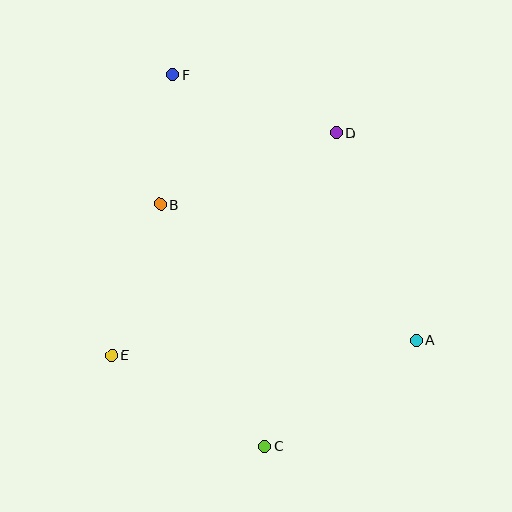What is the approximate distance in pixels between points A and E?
The distance between A and E is approximately 304 pixels.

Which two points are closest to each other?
Points B and F are closest to each other.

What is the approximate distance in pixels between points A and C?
The distance between A and C is approximately 185 pixels.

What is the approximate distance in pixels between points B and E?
The distance between B and E is approximately 159 pixels.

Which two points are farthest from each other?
Points C and F are farthest from each other.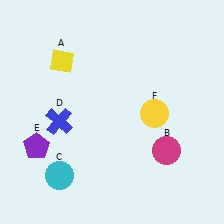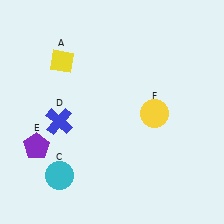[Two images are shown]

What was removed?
The magenta circle (B) was removed in Image 2.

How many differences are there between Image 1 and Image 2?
There is 1 difference between the two images.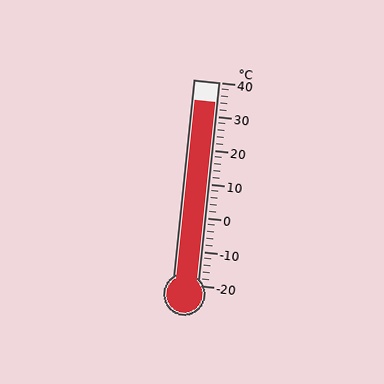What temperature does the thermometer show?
The thermometer shows approximately 34°C.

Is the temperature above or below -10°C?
The temperature is above -10°C.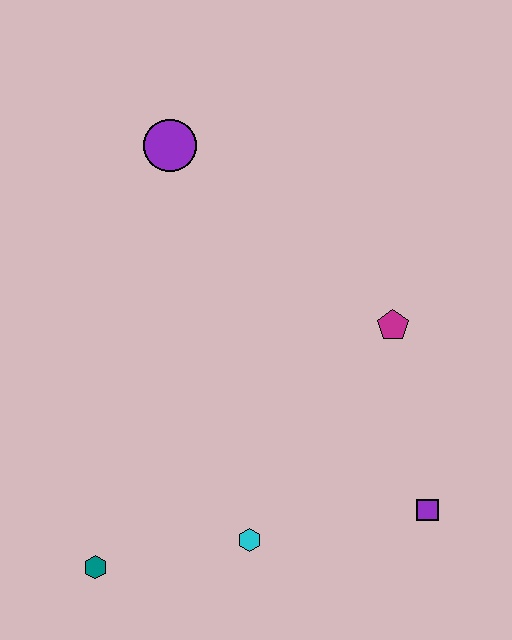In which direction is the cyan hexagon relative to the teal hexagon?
The cyan hexagon is to the right of the teal hexagon.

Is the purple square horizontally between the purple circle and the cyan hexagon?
No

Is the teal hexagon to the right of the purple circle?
No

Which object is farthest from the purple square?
The purple circle is farthest from the purple square.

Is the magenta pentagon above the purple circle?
No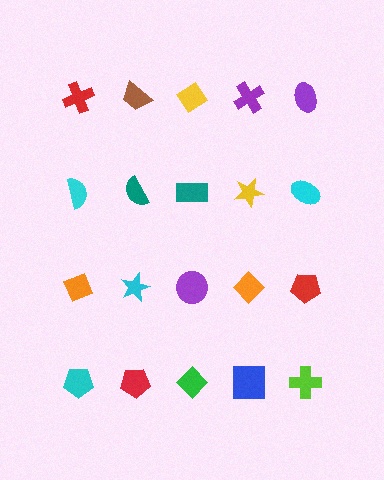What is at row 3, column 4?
An orange diamond.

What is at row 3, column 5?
A red pentagon.